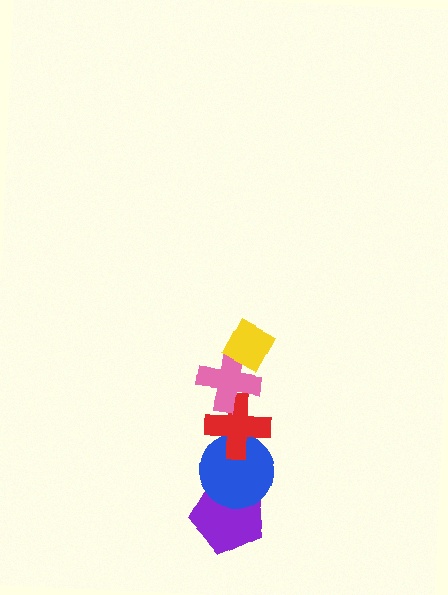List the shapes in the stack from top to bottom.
From top to bottom: the yellow diamond, the pink cross, the red cross, the blue circle, the purple pentagon.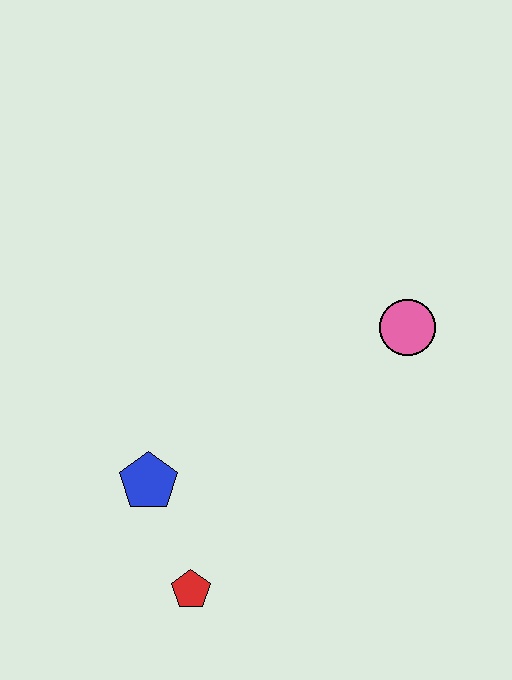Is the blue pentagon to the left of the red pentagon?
Yes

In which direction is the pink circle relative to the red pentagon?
The pink circle is above the red pentagon.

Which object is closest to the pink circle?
The blue pentagon is closest to the pink circle.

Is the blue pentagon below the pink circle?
Yes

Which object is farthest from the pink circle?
The red pentagon is farthest from the pink circle.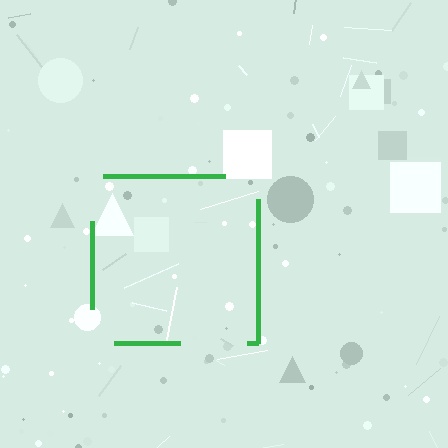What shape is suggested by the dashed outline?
The dashed outline suggests a square.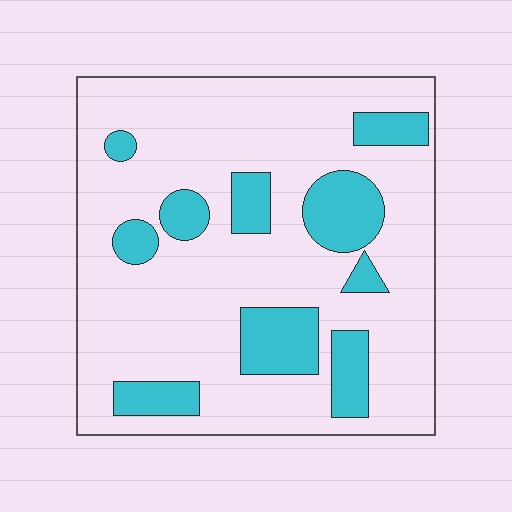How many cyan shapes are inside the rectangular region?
10.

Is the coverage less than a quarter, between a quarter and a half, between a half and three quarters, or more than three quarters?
Less than a quarter.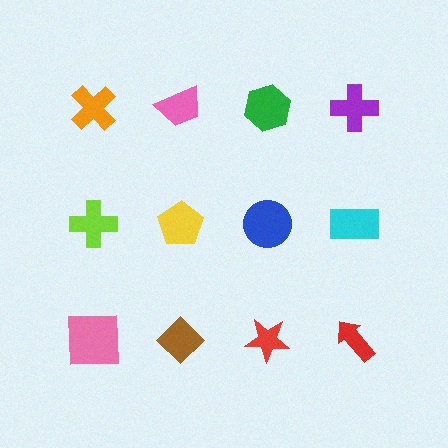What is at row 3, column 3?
A red star.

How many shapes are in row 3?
4 shapes.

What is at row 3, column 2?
A brown diamond.